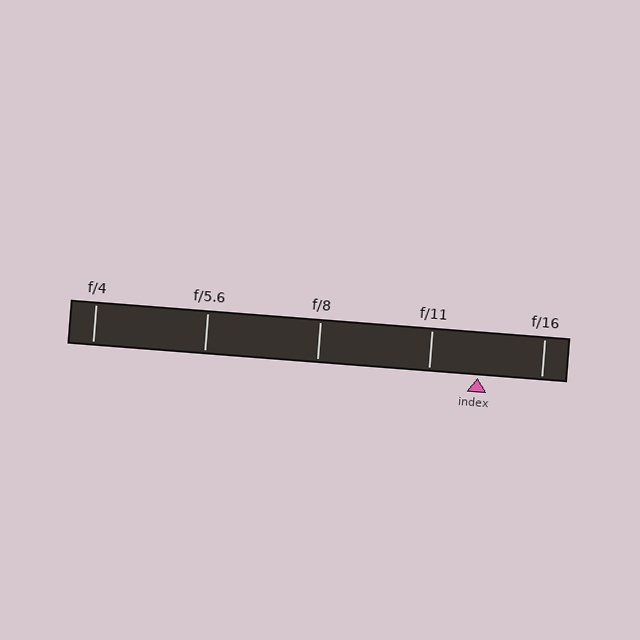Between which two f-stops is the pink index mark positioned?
The index mark is between f/11 and f/16.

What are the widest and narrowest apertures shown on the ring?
The widest aperture shown is f/4 and the narrowest is f/16.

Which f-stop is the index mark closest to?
The index mark is closest to f/11.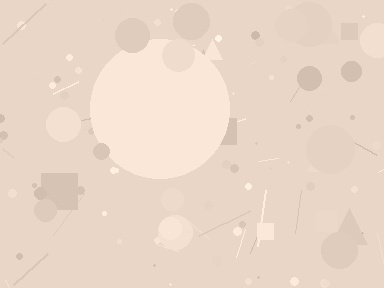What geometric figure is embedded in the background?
A circle is embedded in the background.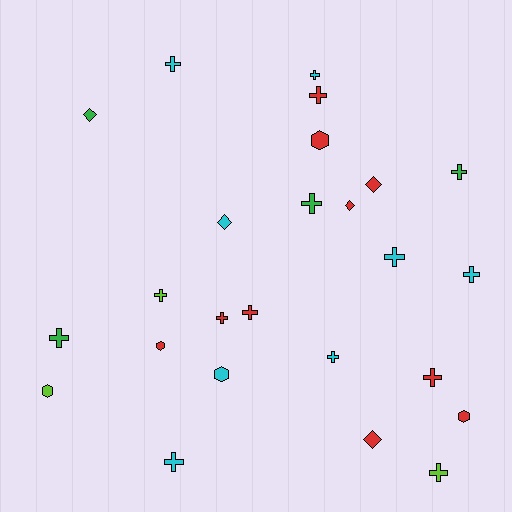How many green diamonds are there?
There is 1 green diamond.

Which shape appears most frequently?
Cross, with 15 objects.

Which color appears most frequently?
Red, with 10 objects.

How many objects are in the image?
There are 25 objects.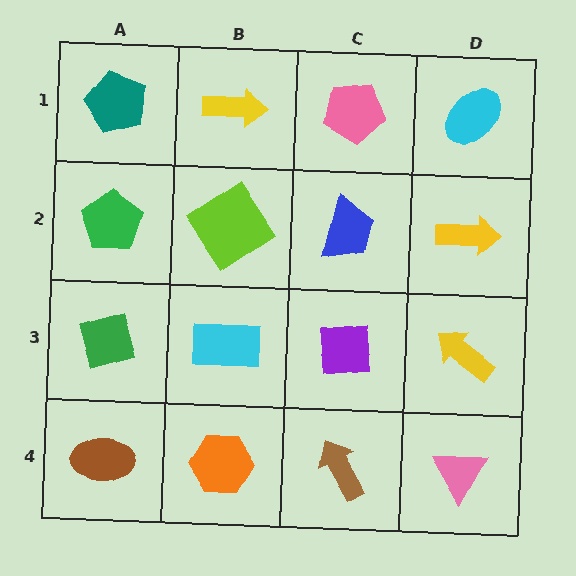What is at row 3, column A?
A green square.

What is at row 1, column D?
A cyan ellipse.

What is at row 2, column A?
A green pentagon.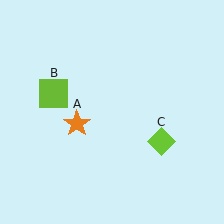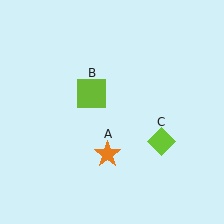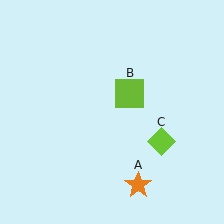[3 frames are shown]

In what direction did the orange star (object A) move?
The orange star (object A) moved down and to the right.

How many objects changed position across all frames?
2 objects changed position: orange star (object A), lime square (object B).